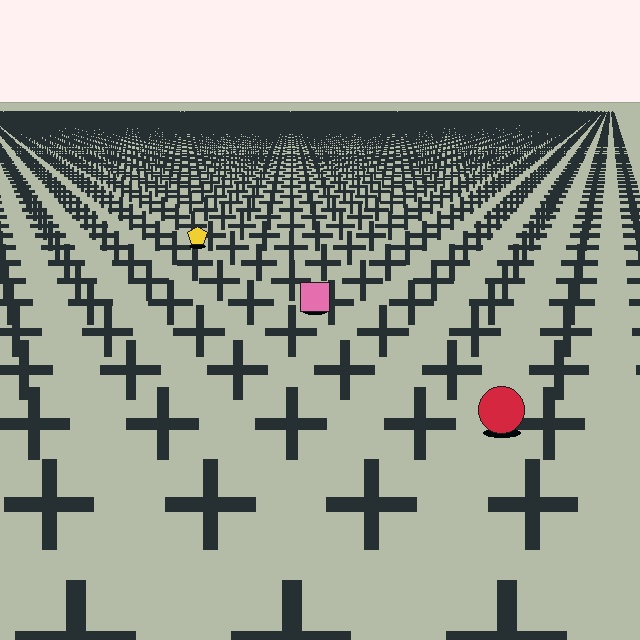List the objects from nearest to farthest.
From nearest to farthest: the red circle, the pink square, the yellow pentagon.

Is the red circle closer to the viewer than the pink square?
Yes. The red circle is closer — you can tell from the texture gradient: the ground texture is coarser near it.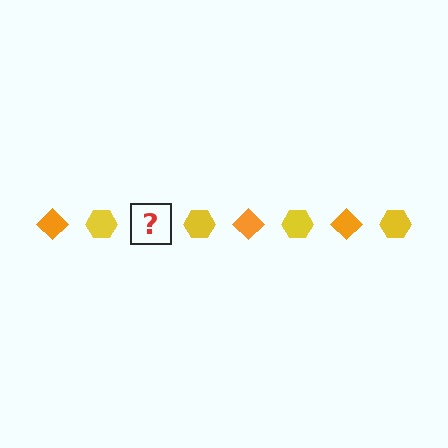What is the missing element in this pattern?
The missing element is an orange diamond.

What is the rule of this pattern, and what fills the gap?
The rule is that the pattern alternates between orange diamond and yellow hexagon. The gap should be filled with an orange diamond.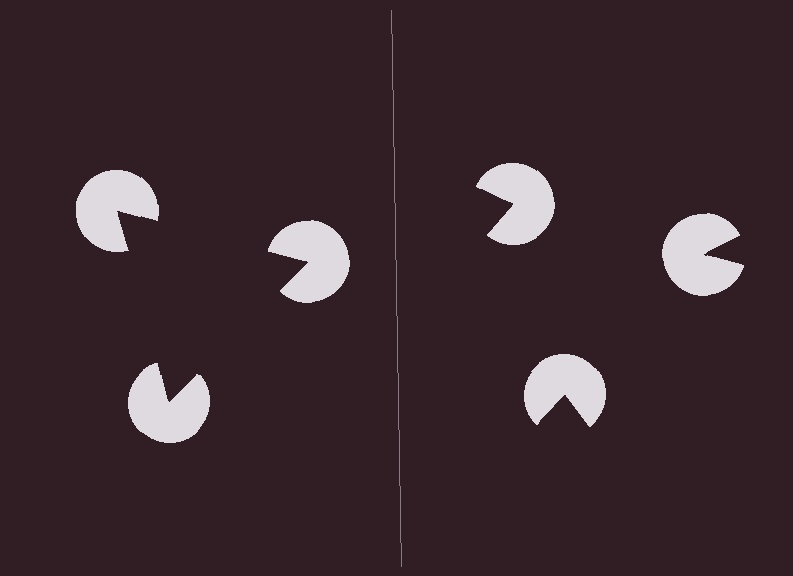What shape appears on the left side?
An illusory triangle.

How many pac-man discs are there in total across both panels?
6 — 3 on each side.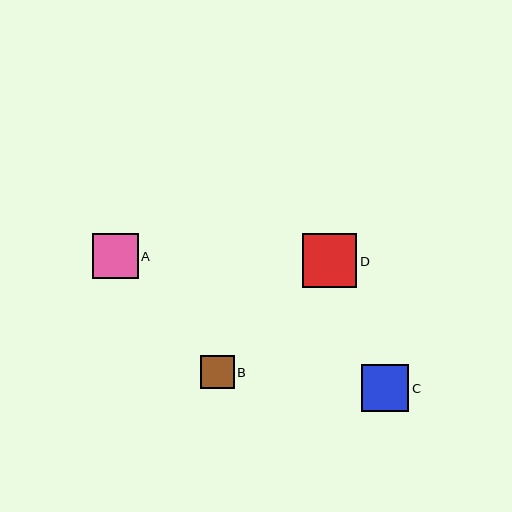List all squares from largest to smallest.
From largest to smallest: D, C, A, B.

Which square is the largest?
Square D is the largest with a size of approximately 54 pixels.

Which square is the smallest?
Square B is the smallest with a size of approximately 34 pixels.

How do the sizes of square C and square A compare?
Square C and square A are approximately the same size.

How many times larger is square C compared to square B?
Square C is approximately 1.4 times the size of square B.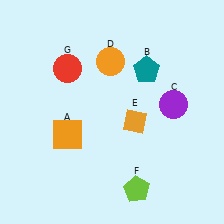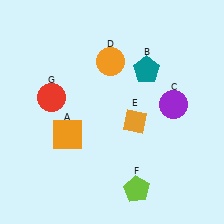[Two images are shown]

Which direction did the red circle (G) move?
The red circle (G) moved down.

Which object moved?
The red circle (G) moved down.